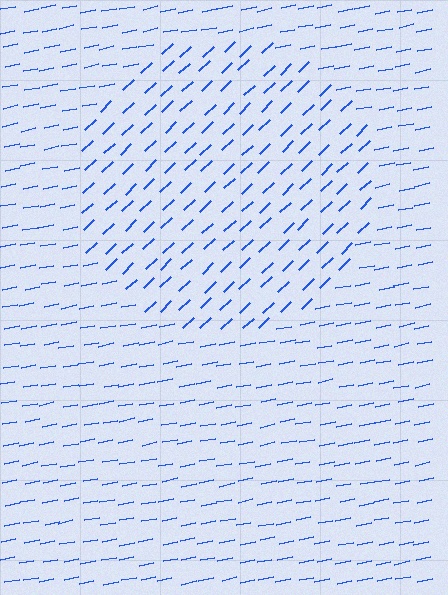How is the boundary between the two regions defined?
The boundary is defined purely by a change in line orientation (approximately 32 degrees difference). All lines are the same color and thickness.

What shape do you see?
I see a circle.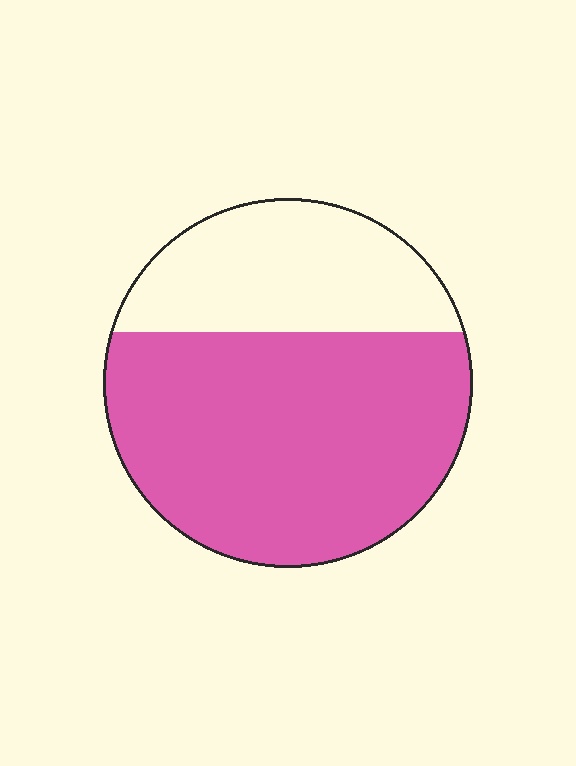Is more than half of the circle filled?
Yes.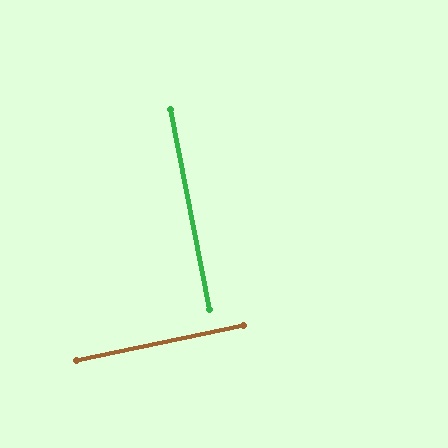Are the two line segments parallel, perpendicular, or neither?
Perpendicular — they meet at approximately 89°.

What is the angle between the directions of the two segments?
Approximately 89 degrees.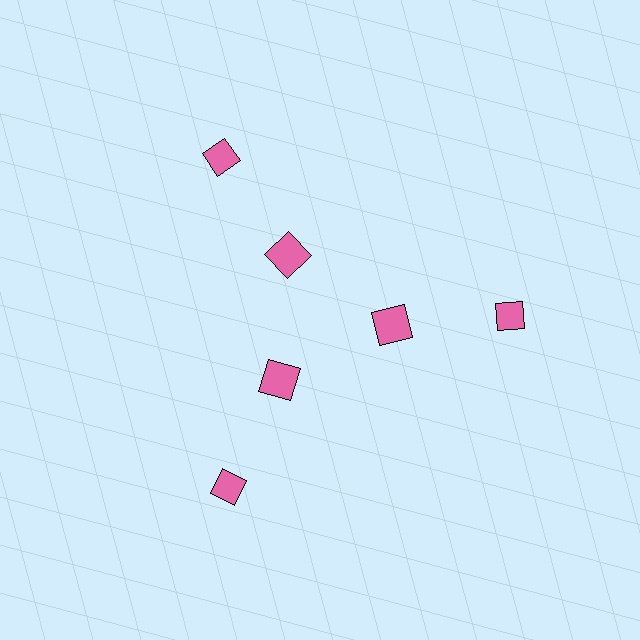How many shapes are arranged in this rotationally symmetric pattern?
There are 6 shapes, arranged in 3 groups of 2.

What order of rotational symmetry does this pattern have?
This pattern has 3-fold rotational symmetry.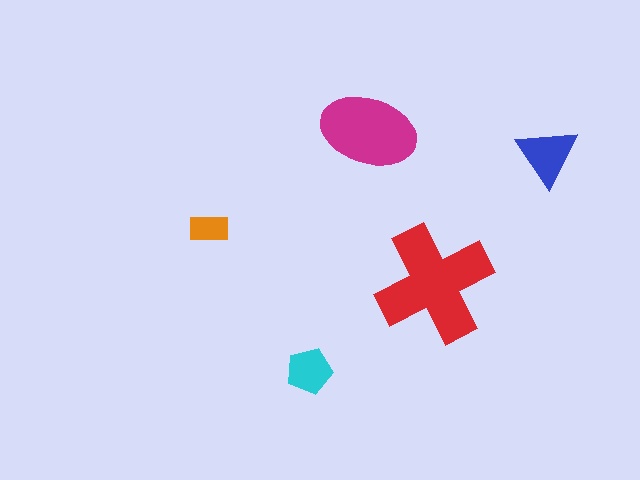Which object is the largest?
The red cross.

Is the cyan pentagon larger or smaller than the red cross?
Smaller.